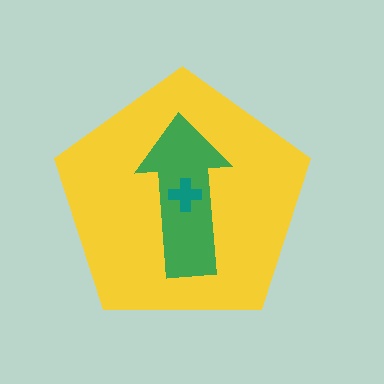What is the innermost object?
The teal cross.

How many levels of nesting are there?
3.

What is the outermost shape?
The yellow pentagon.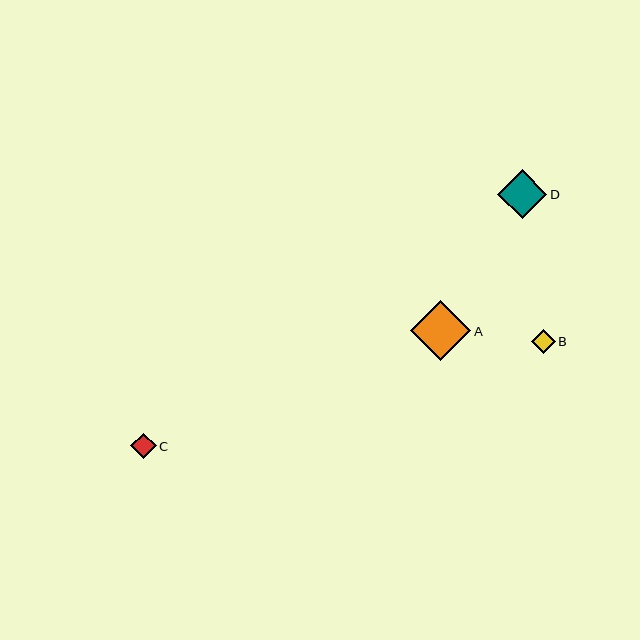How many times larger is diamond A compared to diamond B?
Diamond A is approximately 2.6 times the size of diamond B.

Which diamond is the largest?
Diamond A is the largest with a size of approximately 61 pixels.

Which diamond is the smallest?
Diamond B is the smallest with a size of approximately 24 pixels.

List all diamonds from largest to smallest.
From largest to smallest: A, D, C, B.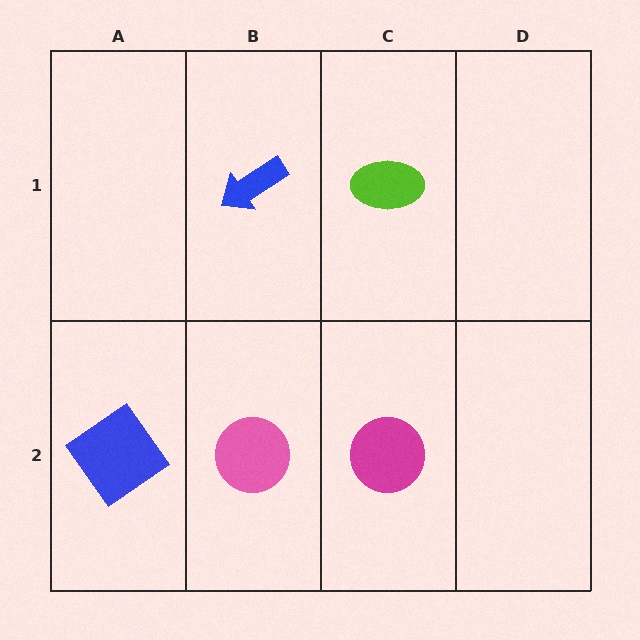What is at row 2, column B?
A pink circle.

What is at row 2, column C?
A magenta circle.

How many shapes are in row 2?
3 shapes.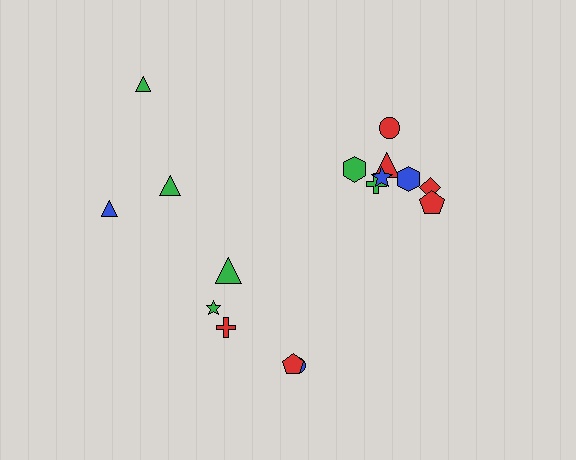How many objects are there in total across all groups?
There are 16 objects.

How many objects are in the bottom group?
There are 5 objects.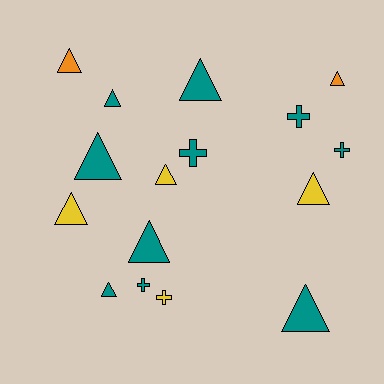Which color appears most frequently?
Teal, with 10 objects.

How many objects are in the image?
There are 16 objects.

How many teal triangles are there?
There are 6 teal triangles.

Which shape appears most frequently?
Triangle, with 11 objects.